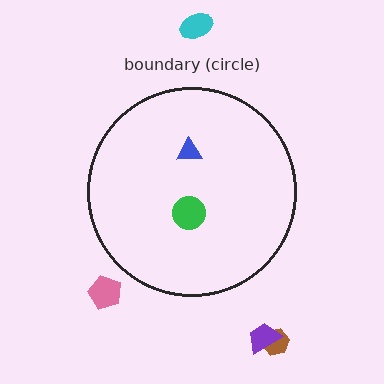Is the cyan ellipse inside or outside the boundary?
Outside.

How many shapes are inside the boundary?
2 inside, 4 outside.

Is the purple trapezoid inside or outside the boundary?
Outside.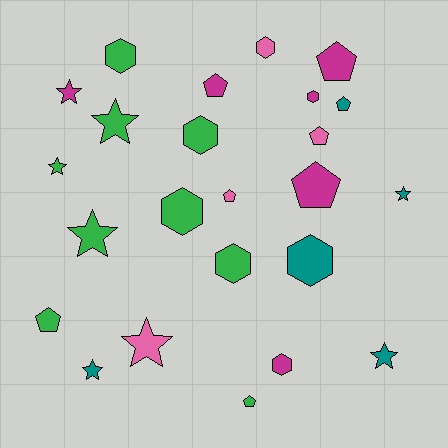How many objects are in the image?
There are 24 objects.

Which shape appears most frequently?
Hexagon, with 8 objects.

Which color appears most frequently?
Green, with 9 objects.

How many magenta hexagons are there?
There are 2 magenta hexagons.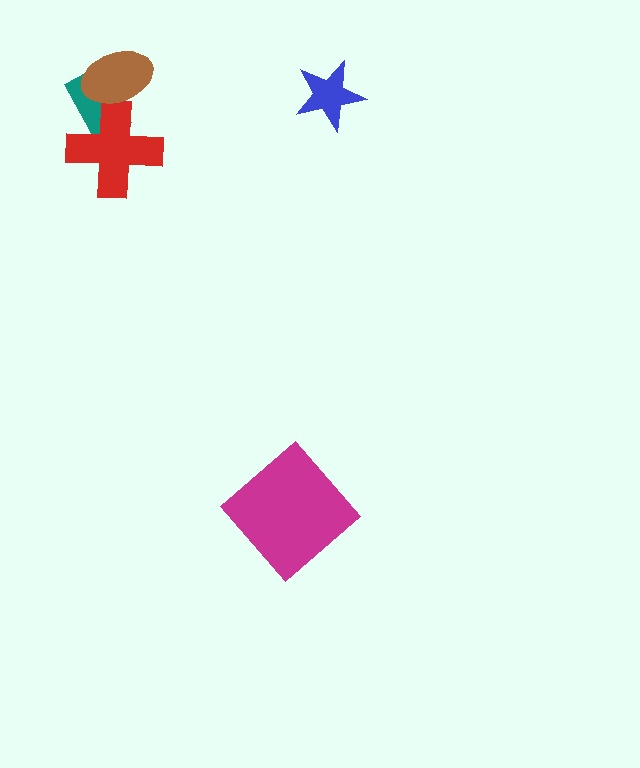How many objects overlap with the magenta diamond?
0 objects overlap with the magenta diamond.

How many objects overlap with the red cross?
2 objects overlap with the red cross.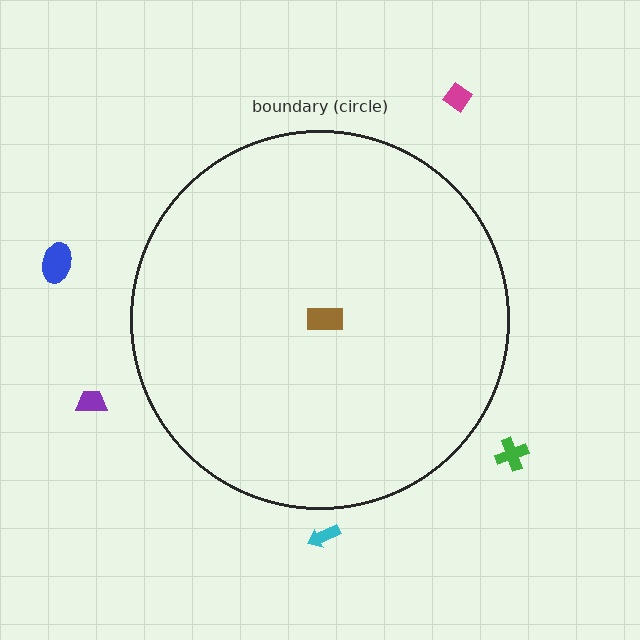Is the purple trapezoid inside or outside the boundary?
Outside.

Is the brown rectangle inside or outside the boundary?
Inside.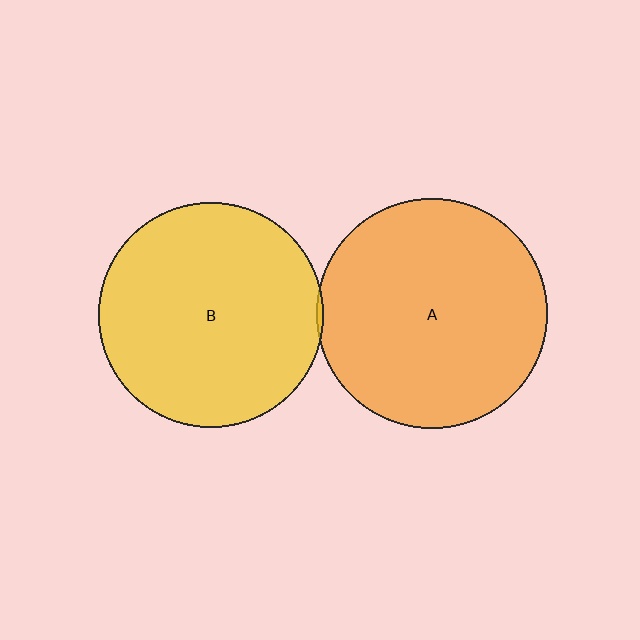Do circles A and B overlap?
Yes.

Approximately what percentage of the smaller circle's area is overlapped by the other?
Approximately 5%.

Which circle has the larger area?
Circle A (orange).